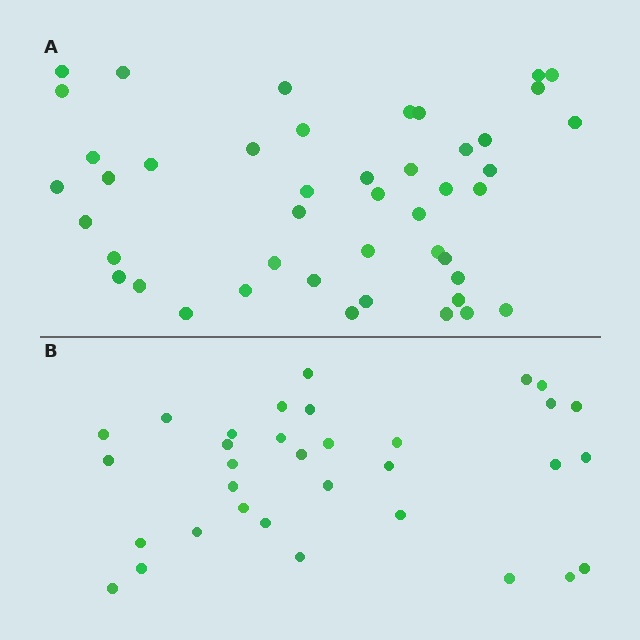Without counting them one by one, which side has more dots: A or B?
Region A (the top region) has more dots.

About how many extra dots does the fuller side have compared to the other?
Region A has roughly 12 or so more dots than region B.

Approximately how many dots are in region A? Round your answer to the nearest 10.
About 40 dots. (The exact count is 45, which rounds to 40.)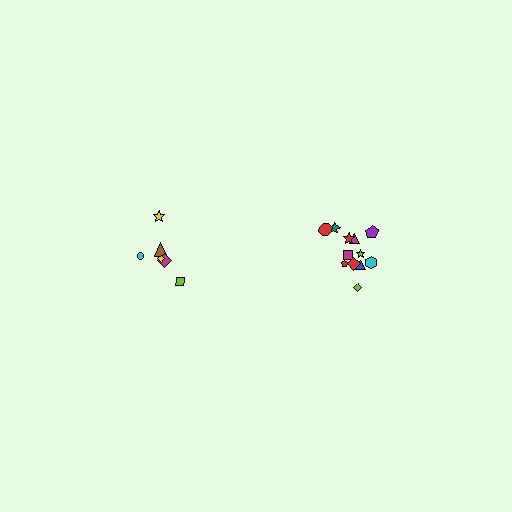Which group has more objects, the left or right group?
The right group.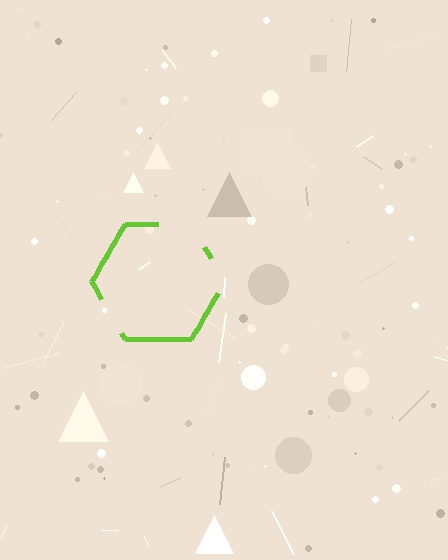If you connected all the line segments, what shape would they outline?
They would outline a hexagon.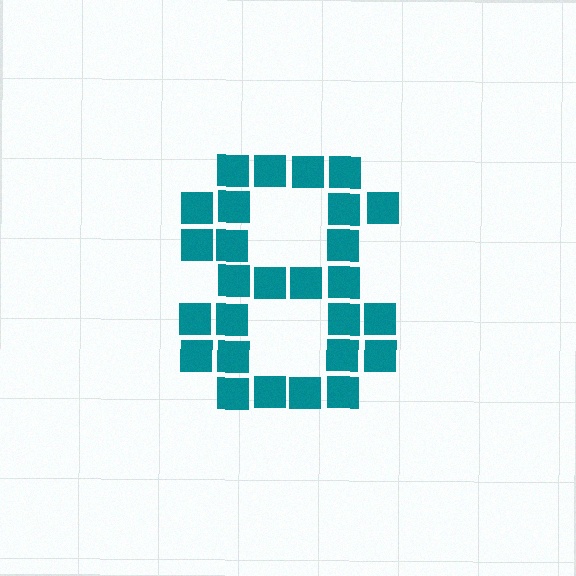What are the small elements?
The small elements are squares.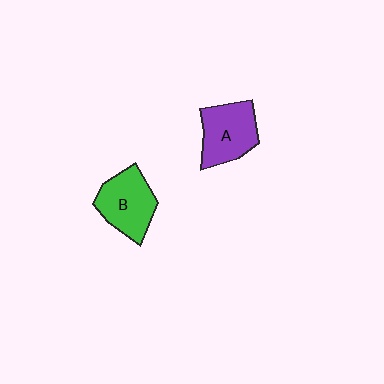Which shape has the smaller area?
Shape B (green).